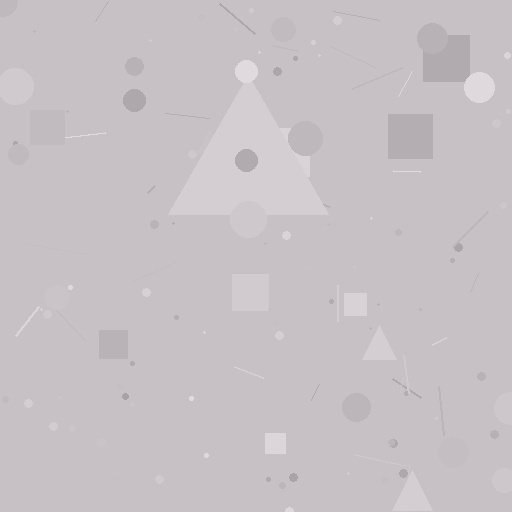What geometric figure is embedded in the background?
A triangle is embedded in the background.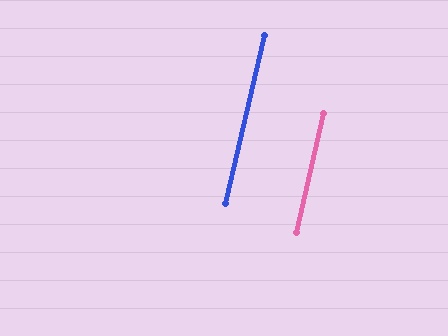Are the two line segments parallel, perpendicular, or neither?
Parallel — their directions differ by only 0.4°.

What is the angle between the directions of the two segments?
Approximately 0 degrees.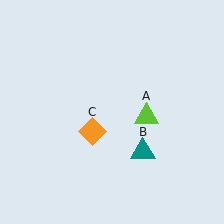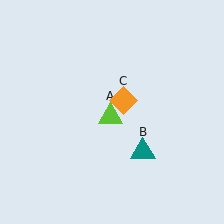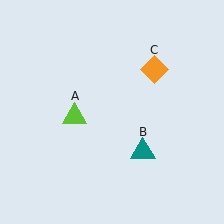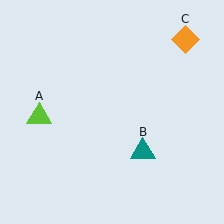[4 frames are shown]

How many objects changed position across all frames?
2 objects changed position: lime triangle (object A), orange diamond (object C).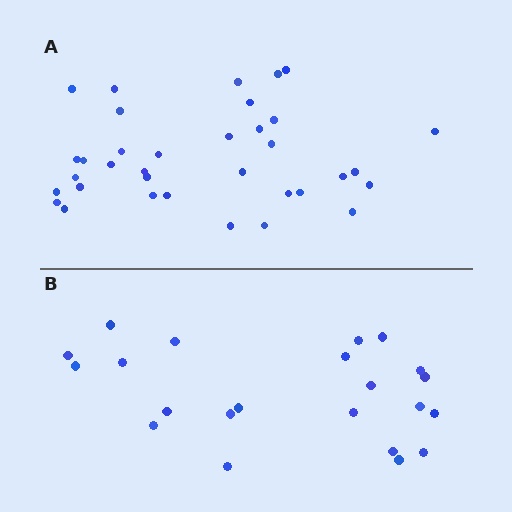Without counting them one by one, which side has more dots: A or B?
Region A (the top region) has more dots.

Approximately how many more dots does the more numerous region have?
Region A has approximately 15 more dots than region B.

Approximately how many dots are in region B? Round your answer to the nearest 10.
About 20 dots. (The exact count is 22, which rounds to 20.)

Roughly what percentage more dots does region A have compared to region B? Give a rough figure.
About 60% more.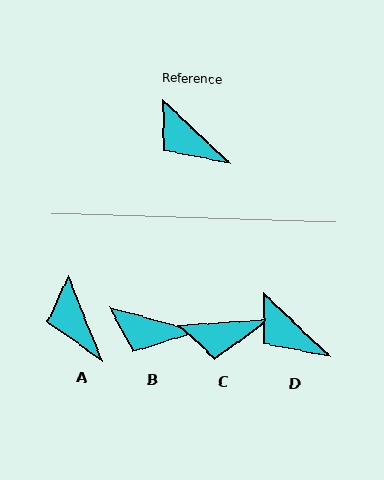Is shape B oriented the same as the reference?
No, it is off by about 28 degrees.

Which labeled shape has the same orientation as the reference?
D.